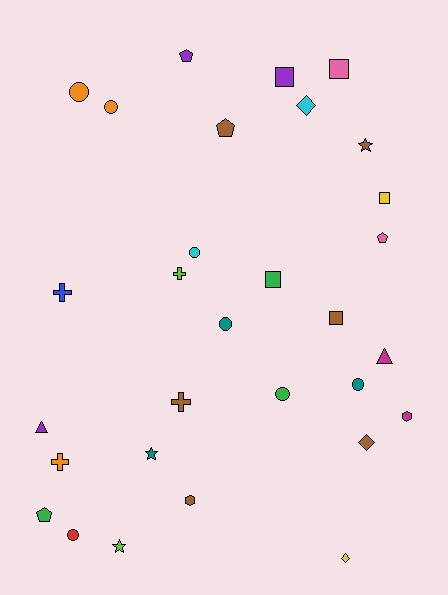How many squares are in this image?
There are 5 squares.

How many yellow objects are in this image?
There are 2 yellow objects.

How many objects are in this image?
There are 30 objects.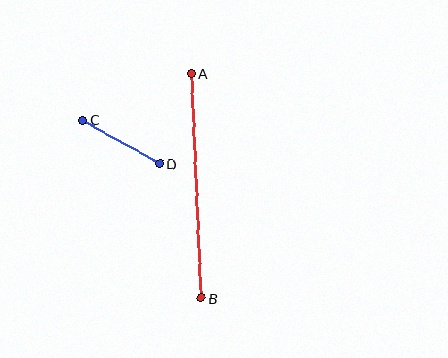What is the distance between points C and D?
The distance is approximately 89 pixels.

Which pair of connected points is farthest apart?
Points A and B are farthest apart.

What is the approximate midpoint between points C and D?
The midpoint is at approximately (121, 142) pixels.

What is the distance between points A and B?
The distance is approximately 224 pixels.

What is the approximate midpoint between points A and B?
The midpoint is at approximately (196, 186) pixels.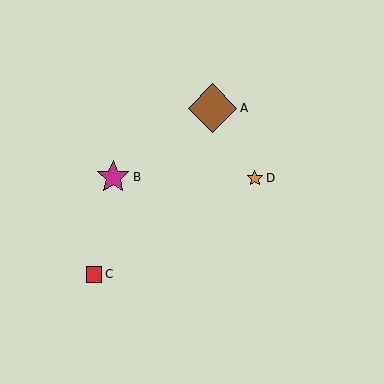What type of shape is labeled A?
Shape A is a brown diamond.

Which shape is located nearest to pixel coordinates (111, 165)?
The magenta star (labeled B) at (113, 177) is nearest to that location.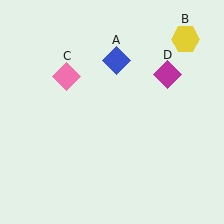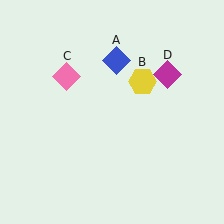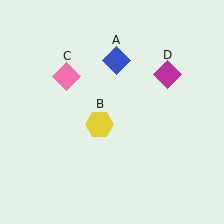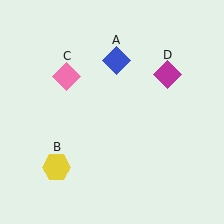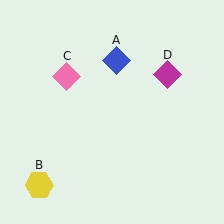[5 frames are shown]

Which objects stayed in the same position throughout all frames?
Blue diamond (object A) and pink diamond (object C) and magenta diamond (object D) remained stationary.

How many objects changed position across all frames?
1 object changed position: yellow hexagon (object B).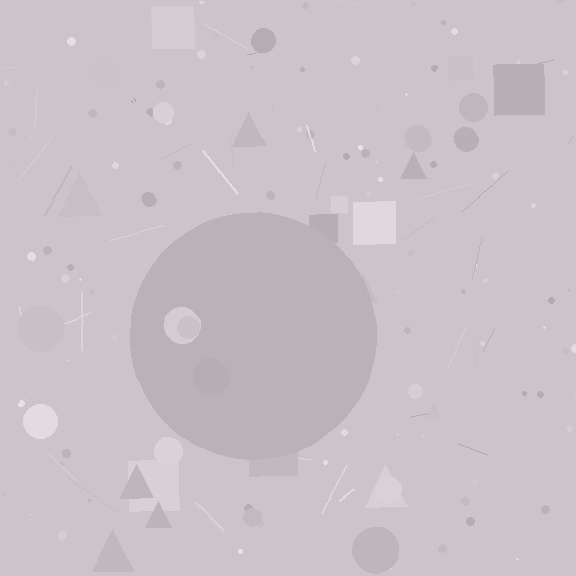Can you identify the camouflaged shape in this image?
The camouflaged shape is a circle.